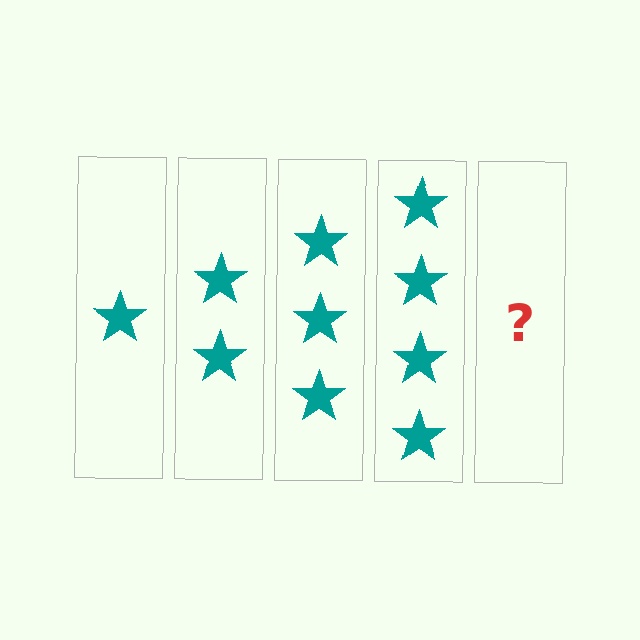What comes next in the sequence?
The next element should be 5 stars.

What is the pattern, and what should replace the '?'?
The pattern is that each step adds one more star. The '?' should be 5 stars.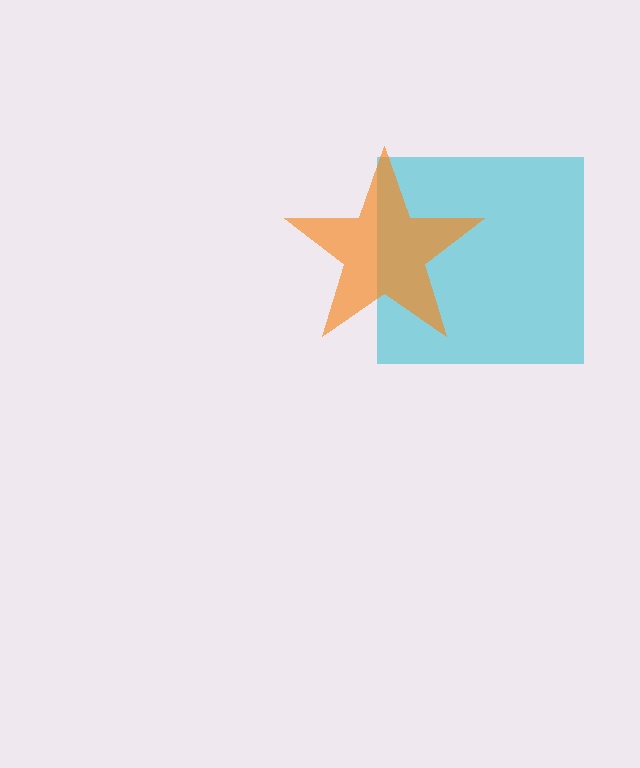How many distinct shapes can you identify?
There are 2 distinct shapes: a cyan square, an orange star.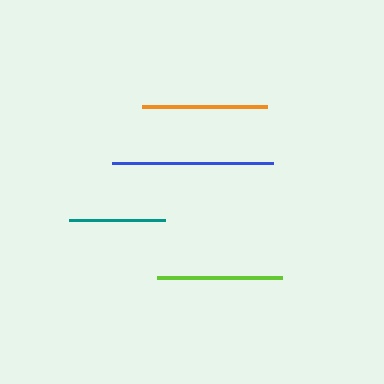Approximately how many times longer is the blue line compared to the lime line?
The blue line is approximately 1.3 times the length of the lime line.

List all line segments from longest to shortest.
From longest to shortest: blue, lime, orange, teal.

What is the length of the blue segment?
The blue segment is approximately 162 pixels long.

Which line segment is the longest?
The blue line is the longest at approximately 162 pixels.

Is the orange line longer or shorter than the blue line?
The blue line is longer than the orange line.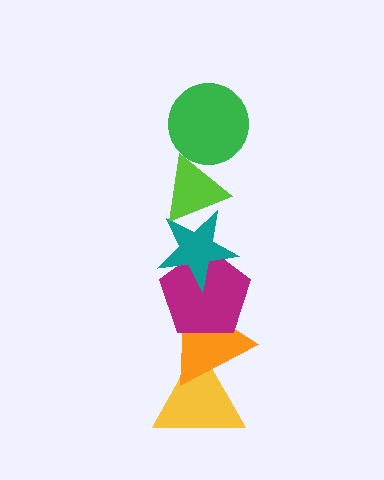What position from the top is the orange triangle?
The orange triangle is 5th from the top.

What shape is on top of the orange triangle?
The magenta pentagon is on top of the orange triangle.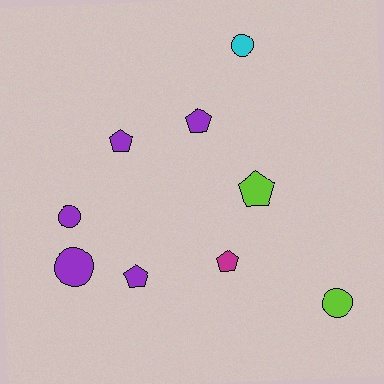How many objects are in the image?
There are 9 objects.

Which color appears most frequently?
Purple, with 5 objects.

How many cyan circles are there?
There is 1 cyan circle.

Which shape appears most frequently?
Pentagon, with 5 objects.